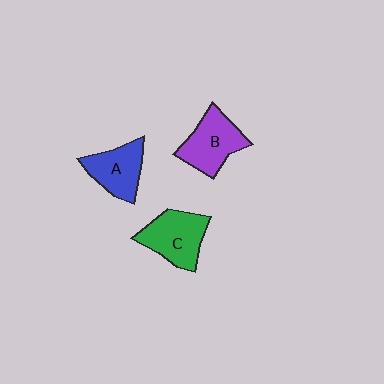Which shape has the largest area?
Shape C (green).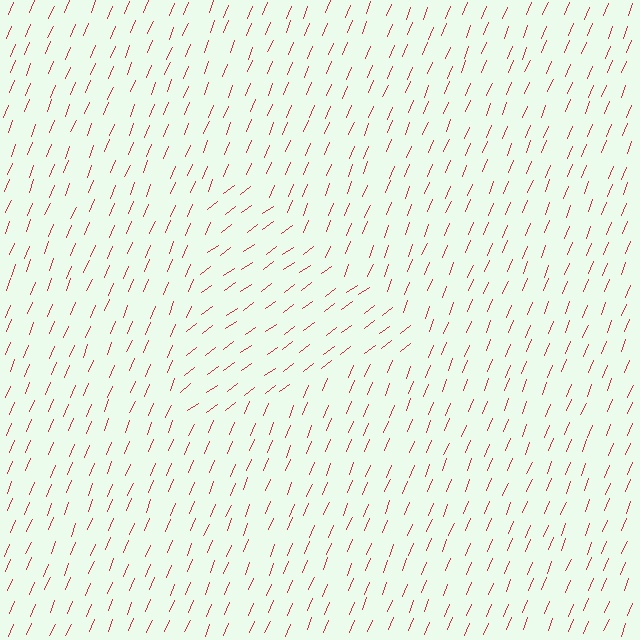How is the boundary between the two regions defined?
The boundary is defined purely by a change in line orientation (approximately 31 degrees difference). All lines are the same color and thickness.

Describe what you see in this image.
The image is filled with small red line segments. A triangle region in the image has lines oriented differently from the surrounding lines, creating a visible texture boundary.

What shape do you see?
I see a triangle.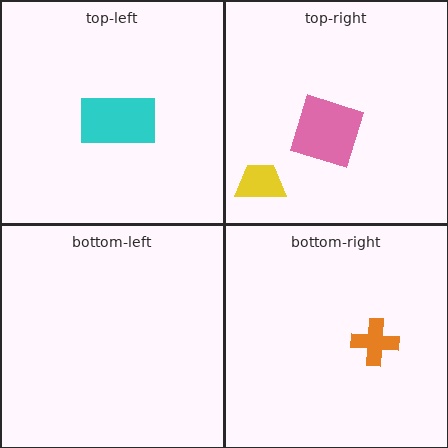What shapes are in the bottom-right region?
The orange cross.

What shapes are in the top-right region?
The pink square, the yellow trapezoid.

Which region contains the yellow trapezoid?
The top-right region.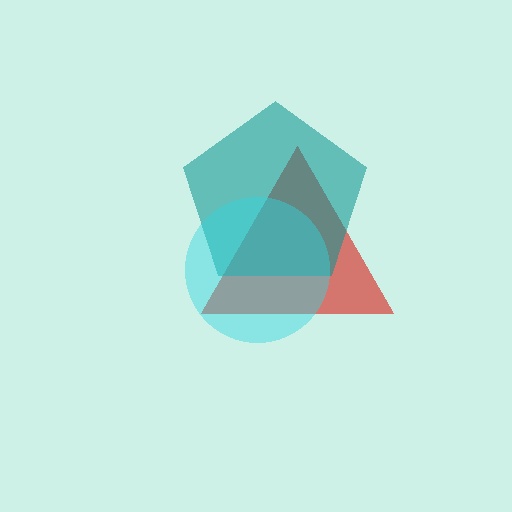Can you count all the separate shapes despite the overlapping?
Yes, there are 3 separate shapes.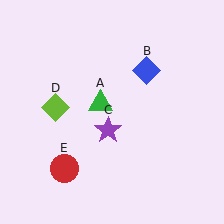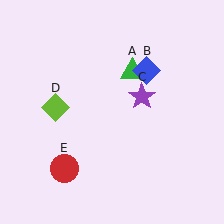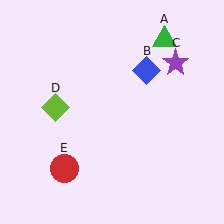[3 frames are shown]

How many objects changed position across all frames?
2 objects changed position: green triangle (object A), purple star (object C).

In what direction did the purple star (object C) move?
The purple star (object C) moved up and to the right.